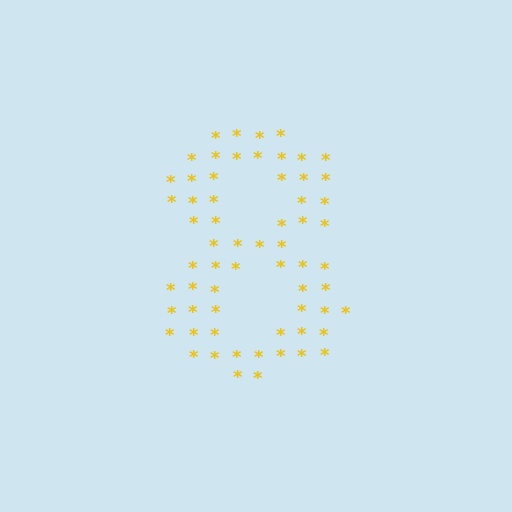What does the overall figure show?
The overall figure shows the digit 8.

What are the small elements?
The small elements are asterisks.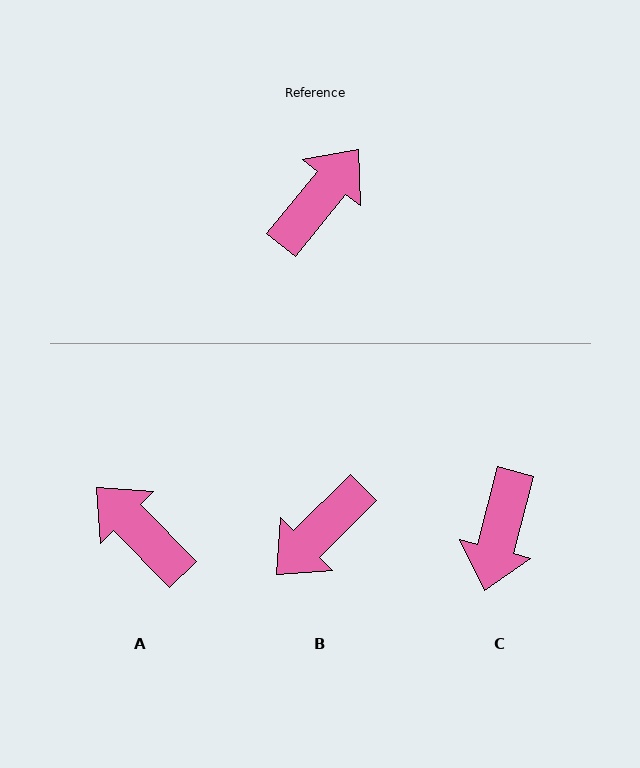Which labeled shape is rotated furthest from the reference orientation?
B, about 174 degrees away.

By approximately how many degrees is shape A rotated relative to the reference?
Approximately 84 degrees counter-clockwise.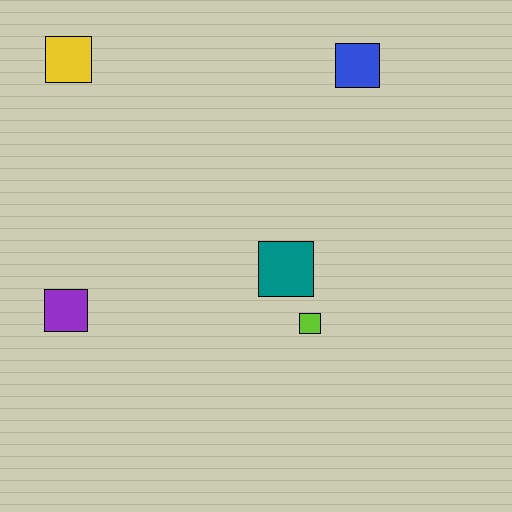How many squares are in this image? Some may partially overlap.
There are 5 squares.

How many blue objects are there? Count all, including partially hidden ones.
There is 1 blue object.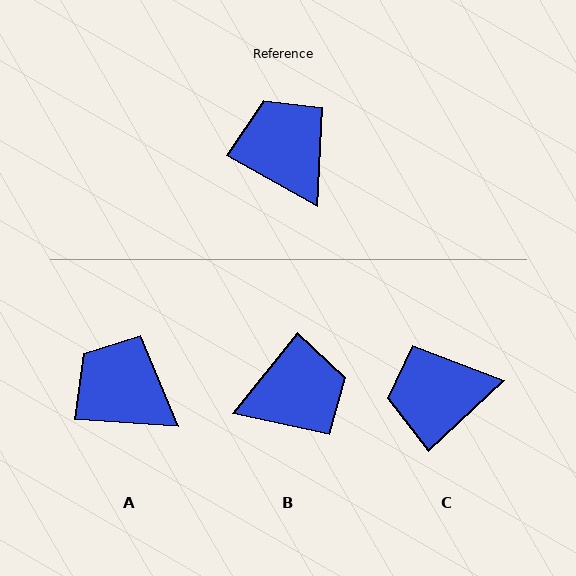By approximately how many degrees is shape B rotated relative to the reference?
Approximately 99 degrees clockwise.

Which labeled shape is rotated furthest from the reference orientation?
B, about 99 degrees away.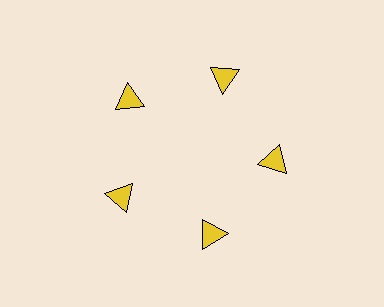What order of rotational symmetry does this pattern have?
This pattern has 5-fold rotational symmetry.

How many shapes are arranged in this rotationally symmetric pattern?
There are 5 shapes, arranged in 5 groups of 1.